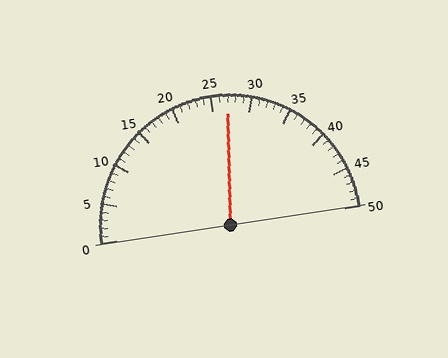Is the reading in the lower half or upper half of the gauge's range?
The reading is in the upper half of the range (0 to 50).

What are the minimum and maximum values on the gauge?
The gauge ranges from 0 to 50.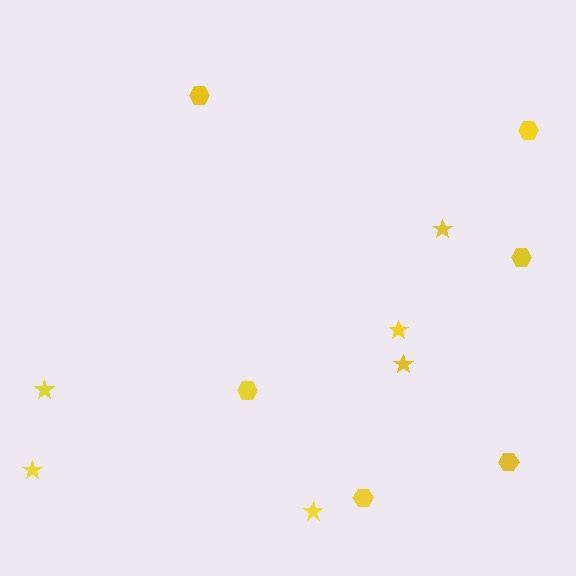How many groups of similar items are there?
There are 2 groups: one group of hexagons (6) and one group of stars (6).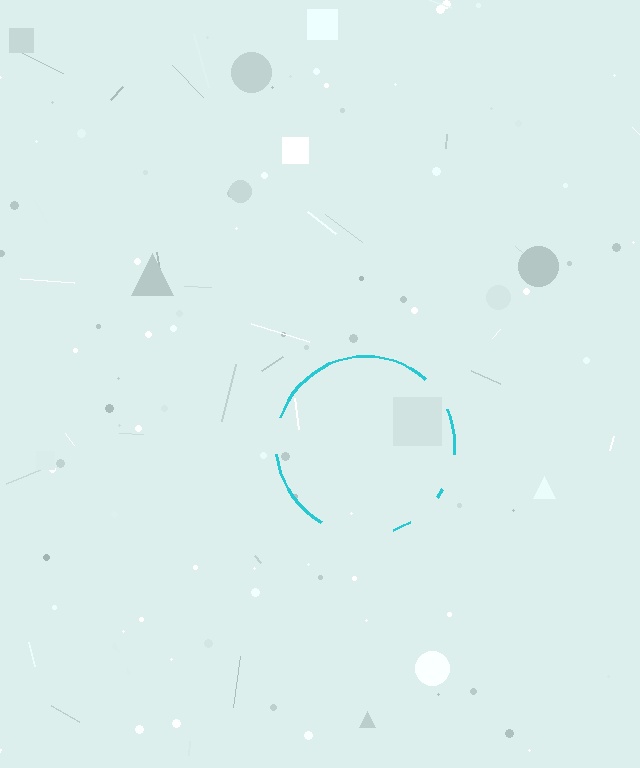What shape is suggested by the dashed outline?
The dashed outline suggests a circle.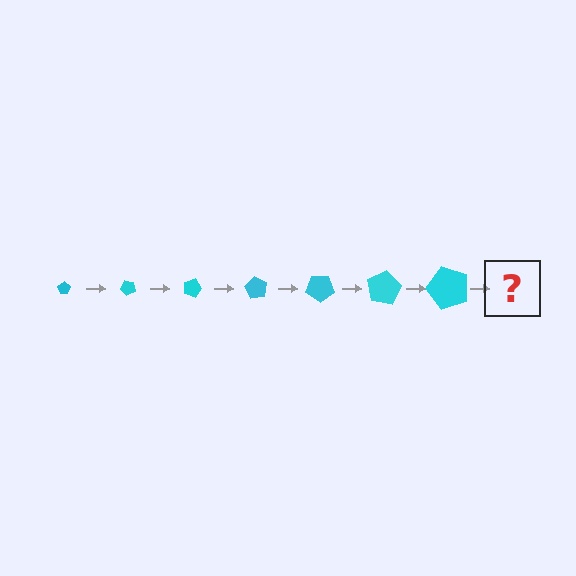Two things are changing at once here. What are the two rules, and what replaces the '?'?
The two rules are that the pentagon grows larger each step and it rotates 45 degrees each step. The '?' should be a pentagon, larger than the previous one and rotated 315 degrees from the start.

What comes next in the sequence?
The next element should be a pentagon, larger than the previous one and rotated 315 degrees from the start.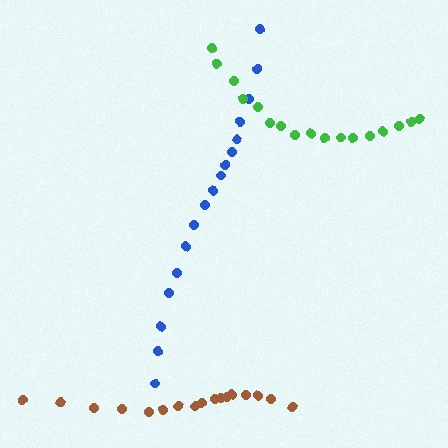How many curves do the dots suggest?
There are 3 distinct paths.